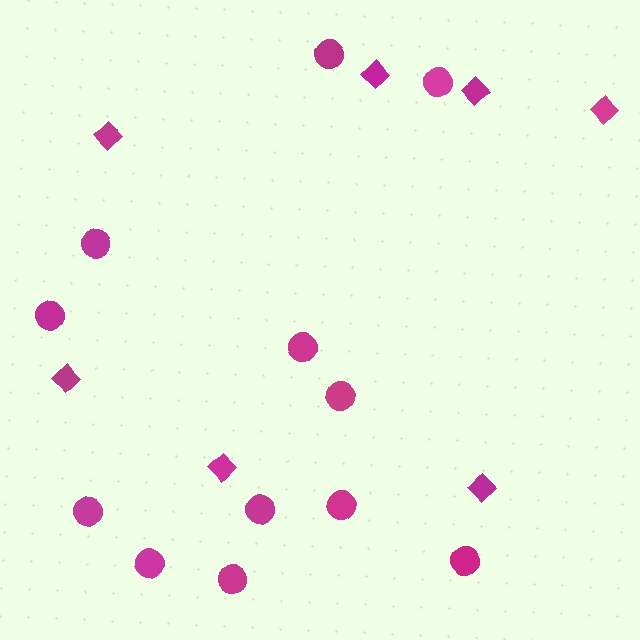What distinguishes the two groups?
There are 2 groups: one group of diamonds (7) and one group of circles (12).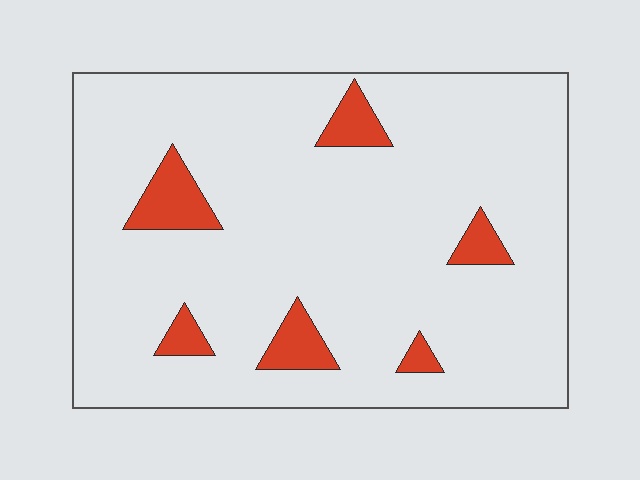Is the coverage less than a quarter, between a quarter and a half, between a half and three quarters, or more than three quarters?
Less than a quarter.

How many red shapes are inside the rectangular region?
6.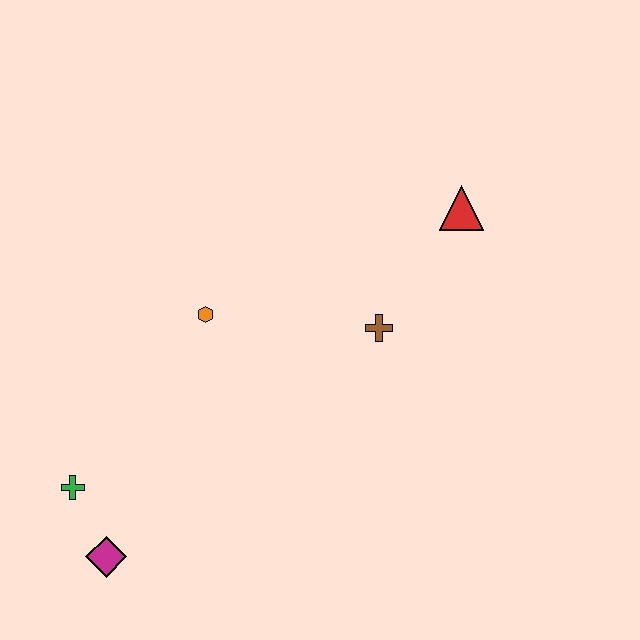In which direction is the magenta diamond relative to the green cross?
The magenta diamond is below the green cross.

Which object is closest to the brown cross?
The red triangle is closest to the brown cross.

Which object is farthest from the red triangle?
The magenta diamond is farthest from the red triangle.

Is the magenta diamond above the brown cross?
No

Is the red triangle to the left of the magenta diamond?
No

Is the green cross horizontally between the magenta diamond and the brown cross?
No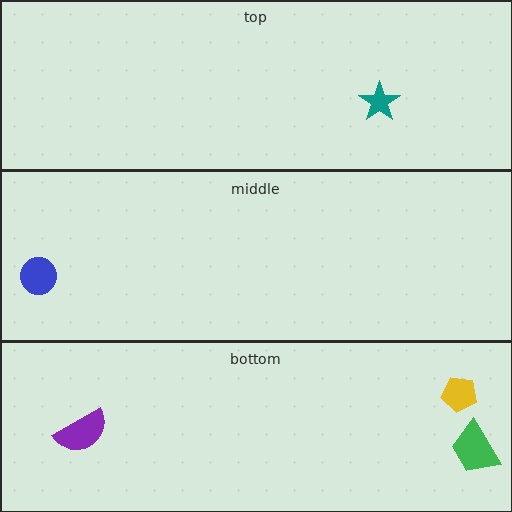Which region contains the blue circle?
The middle region.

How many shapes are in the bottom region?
3.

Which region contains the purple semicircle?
The bottom region.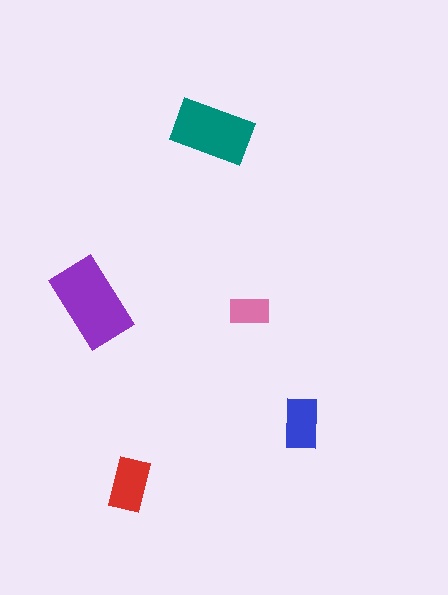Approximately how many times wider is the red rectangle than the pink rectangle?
About 1.5 times wider.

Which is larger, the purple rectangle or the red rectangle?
The purple one.